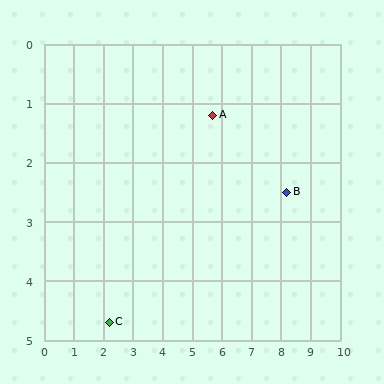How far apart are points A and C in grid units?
Points A and C are about 4.9 grid units apart.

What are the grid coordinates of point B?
Point B is at approximately (8.2, 2.5).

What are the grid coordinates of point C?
Point C is at approximately (2.2, 4.7).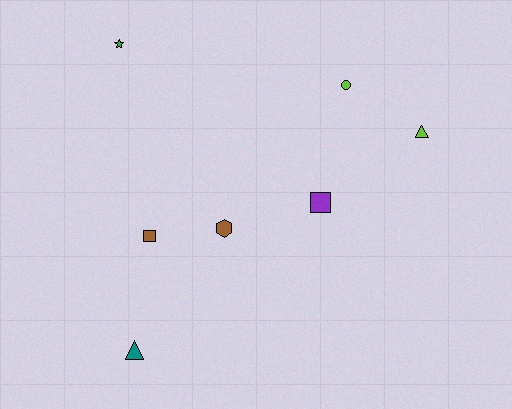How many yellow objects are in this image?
There are no yellow objects.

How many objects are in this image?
There are 7 objects.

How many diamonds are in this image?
There are no diamonds.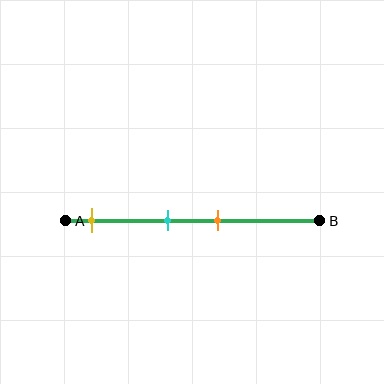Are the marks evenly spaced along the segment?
No, the marks are not evenly spaced.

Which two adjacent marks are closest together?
The cyan and orange marks are the closest adjacent pair.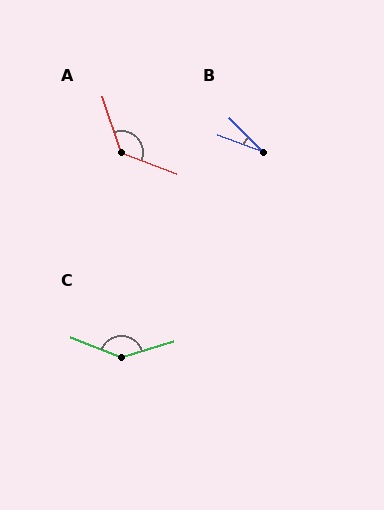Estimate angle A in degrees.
Approximately 129 degrees.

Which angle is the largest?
C, at approximately 142 degrees.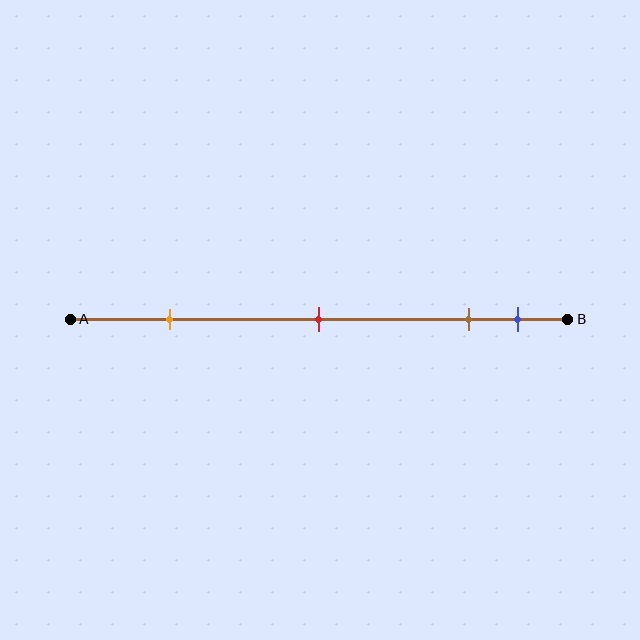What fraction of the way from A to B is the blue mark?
The blue mark is approximately 90% (0.9) of the way from A to B.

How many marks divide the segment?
There are 4 marks dividing the segment.